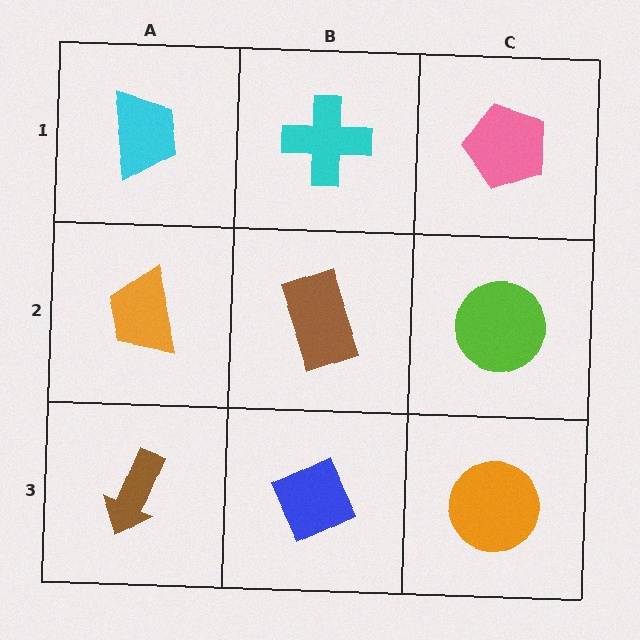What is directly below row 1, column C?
A lime circle.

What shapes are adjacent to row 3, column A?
An orange trapezoid (row 2, column A), a blue diamond (row 3, column B).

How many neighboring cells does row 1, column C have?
2.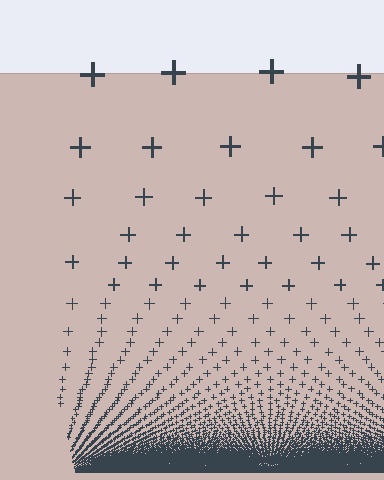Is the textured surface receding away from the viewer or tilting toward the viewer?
The surface appears to tilt toward the viewer. Texture elements get larger and sparser toward the top.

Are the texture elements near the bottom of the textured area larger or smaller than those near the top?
Smaller. The gradient is inverted — elements near the bottom are smaller and denser.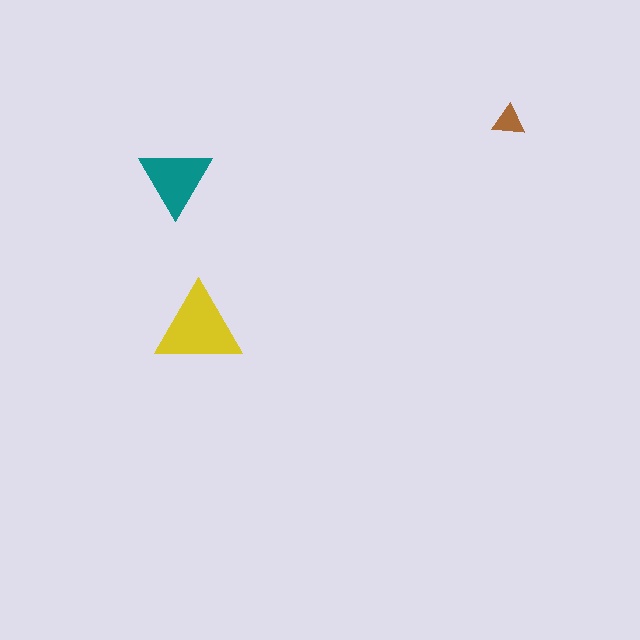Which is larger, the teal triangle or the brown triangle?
The teal one.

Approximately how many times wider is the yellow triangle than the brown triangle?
About 2.5 times wider.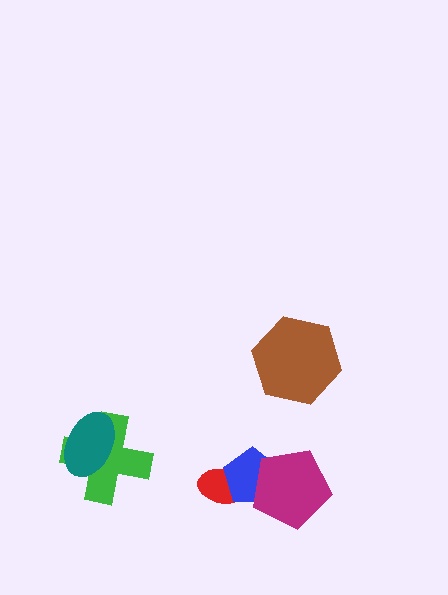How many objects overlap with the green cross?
1 object overlaps with the green cross.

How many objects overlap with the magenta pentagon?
1 object overlaps with the magenta pentagon.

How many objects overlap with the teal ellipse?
1 object overlaps with the teal ellipse.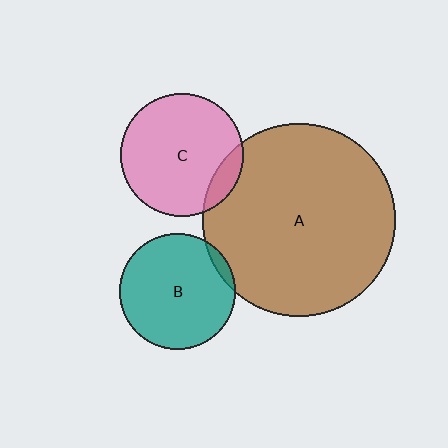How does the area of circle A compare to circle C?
Approximately 2.5 times.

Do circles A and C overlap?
Yes.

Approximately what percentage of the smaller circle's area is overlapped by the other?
Approximately 10%.